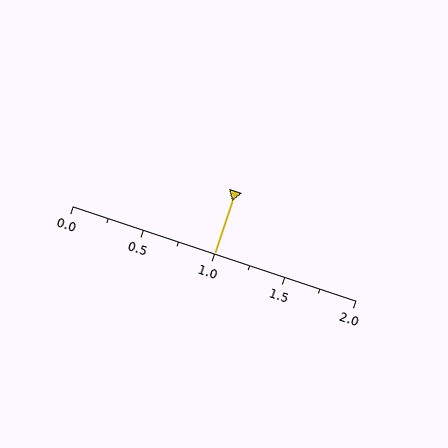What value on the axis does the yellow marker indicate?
The marker indicates approximately 1.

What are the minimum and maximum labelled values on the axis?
The axis runs from 0.0 to 2.0.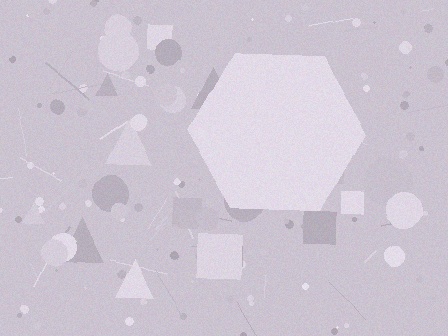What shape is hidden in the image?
A hexagon is hidden in the image.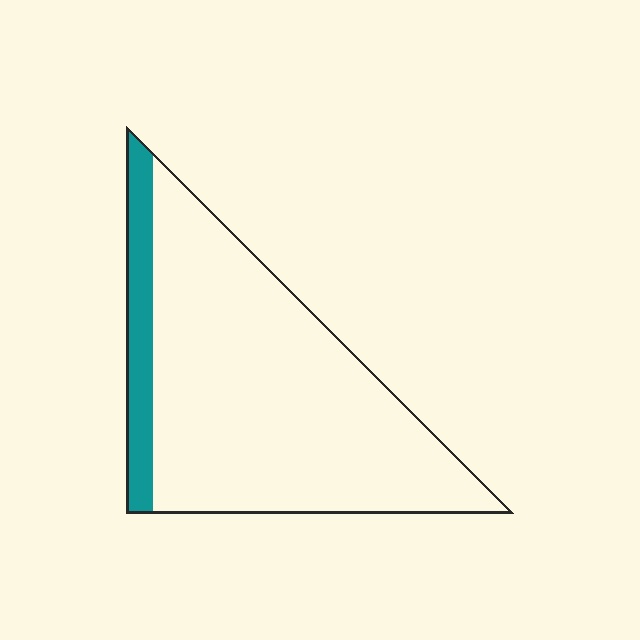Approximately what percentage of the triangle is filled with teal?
Approximately 15%.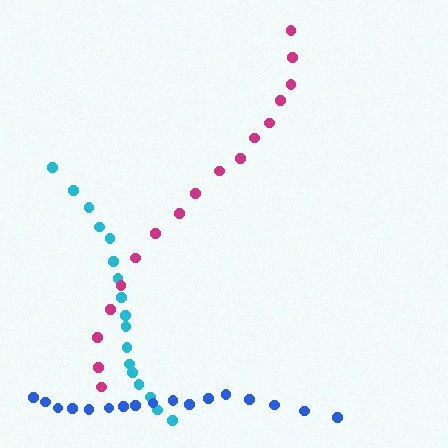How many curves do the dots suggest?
There are 3 distinct paths.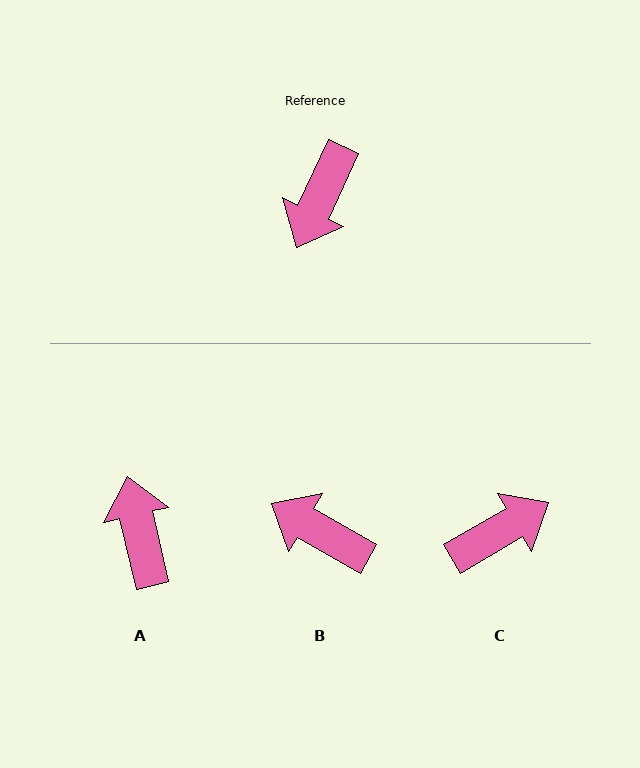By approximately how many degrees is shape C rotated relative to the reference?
Approximately 145 degrees counter-clockwise.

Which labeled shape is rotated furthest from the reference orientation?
C, about 145 degrees away.